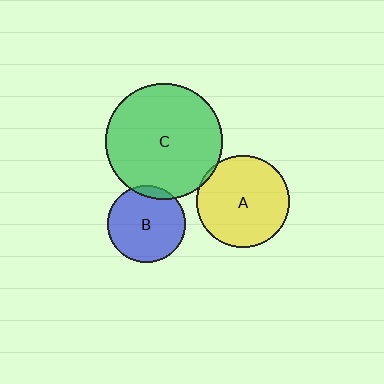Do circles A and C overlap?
Yes.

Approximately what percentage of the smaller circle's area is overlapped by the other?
Approximately 5%.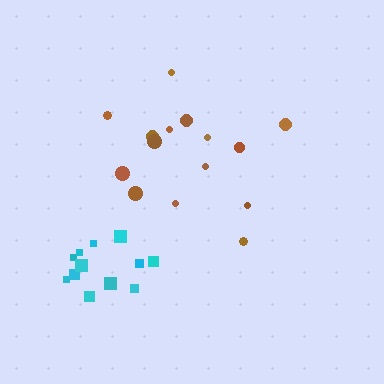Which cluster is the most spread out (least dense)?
Brown.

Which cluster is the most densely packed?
Cyan.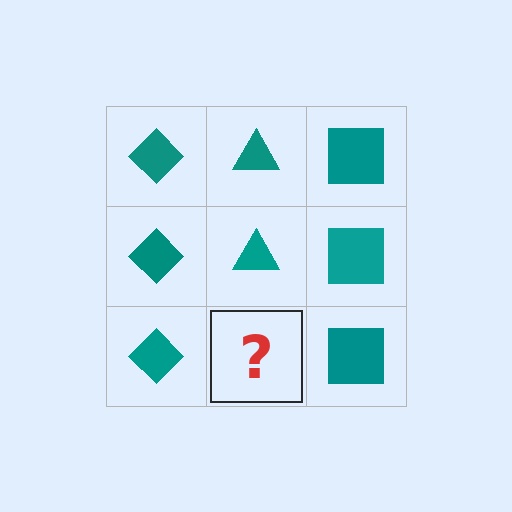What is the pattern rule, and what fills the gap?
The rule is that each column has a consistent shape. The gap should be filled with a teal triangle.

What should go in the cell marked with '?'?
The missing cell should contain a teal triangle.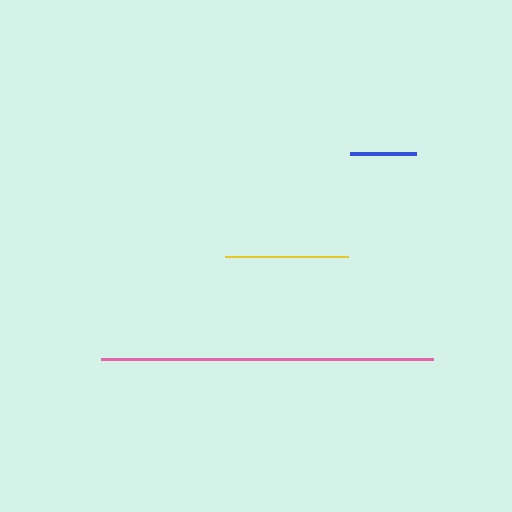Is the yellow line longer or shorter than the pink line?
The pink line is longer than the yellow line.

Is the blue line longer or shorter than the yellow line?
The yellow line is longer than the blue line.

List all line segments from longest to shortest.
From longest to shortest: pink, yellow, blue.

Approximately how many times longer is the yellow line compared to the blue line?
The yellow line is approximately 1.9 times the length of the blue line.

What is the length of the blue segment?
The blue segment is approximately 66 pixels long.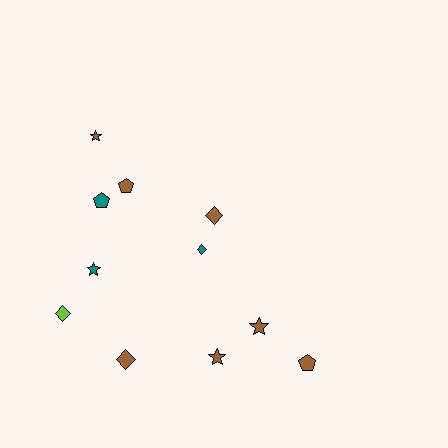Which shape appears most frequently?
Diamond, with 4 objects.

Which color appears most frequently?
Brown, with 7 objects.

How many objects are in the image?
There are 11 objects.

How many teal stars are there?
There is 1 teal star.